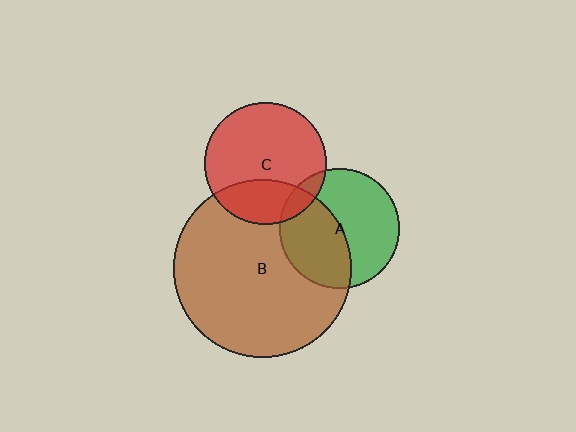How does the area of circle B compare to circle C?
Approximately 2.1 times.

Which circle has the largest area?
Circle B (brown).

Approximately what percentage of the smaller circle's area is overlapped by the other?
Approximately 30%.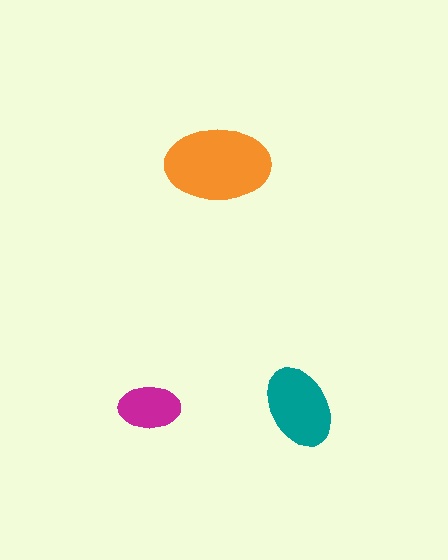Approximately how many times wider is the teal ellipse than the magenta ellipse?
About 1.5 times wider.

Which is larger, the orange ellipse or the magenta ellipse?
The orange one.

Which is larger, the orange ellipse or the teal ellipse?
The orange one.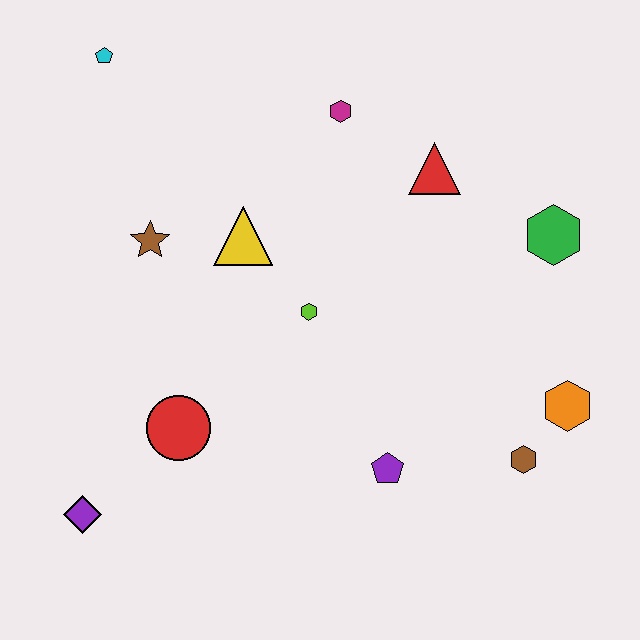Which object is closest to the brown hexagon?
The orange hexagon is closest to the brown hexagon.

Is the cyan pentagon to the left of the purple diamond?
No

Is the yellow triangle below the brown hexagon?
No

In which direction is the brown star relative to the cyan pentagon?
The brown star is below the cyan pentagon.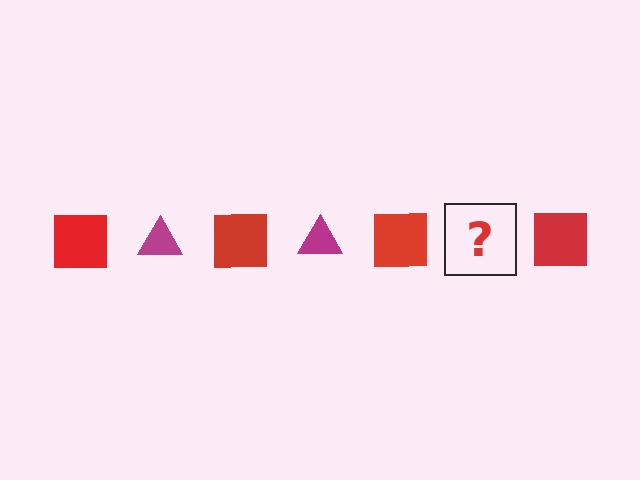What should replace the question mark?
The question mark should be replaced with a magenta triangle.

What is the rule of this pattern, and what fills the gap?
The rule is that the pattern alternates between red square and magenta triangle. The gap should be filled with a magenta triangle.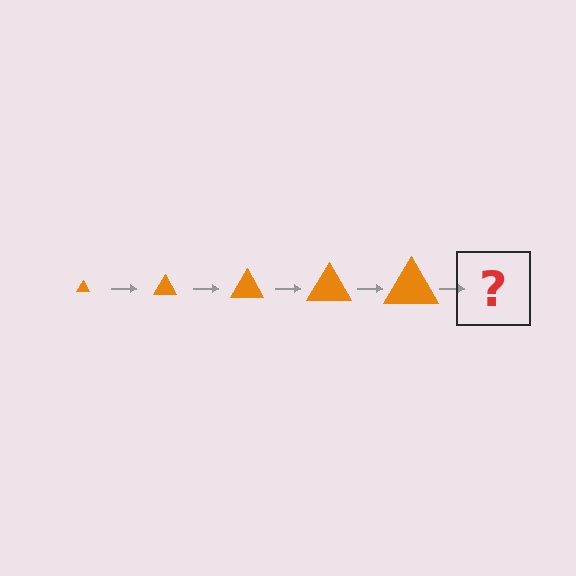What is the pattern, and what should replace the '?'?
The pattern is that the triangle gets progressively larger each step. The '?' should be an orange triangle, larger than the previous one.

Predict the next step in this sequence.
The next step is an orange triangle, larger than the previous one.